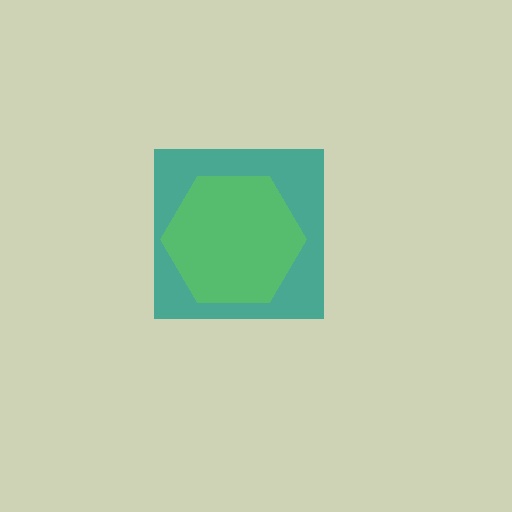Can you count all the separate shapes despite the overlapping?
Yes, there are 2 separate shapes.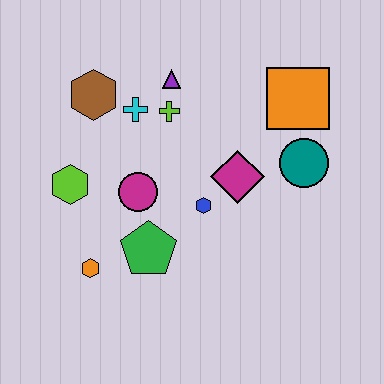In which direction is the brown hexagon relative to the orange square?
The brown hexagon is to the left of the orange square.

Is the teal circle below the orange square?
Yes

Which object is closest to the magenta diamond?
The blue hexagon is closest to the magenta diamond.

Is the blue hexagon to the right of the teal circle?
No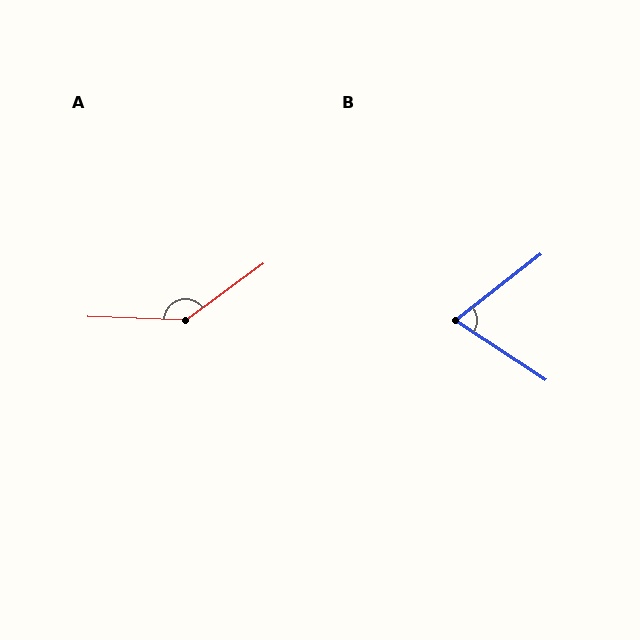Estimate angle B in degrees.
Approximately 71 degrees.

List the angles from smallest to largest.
B (71°), A (141°).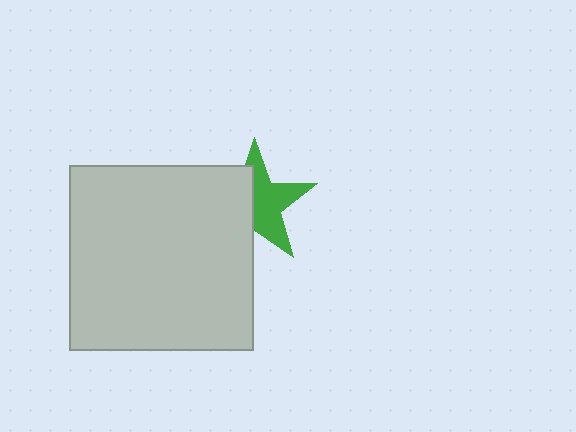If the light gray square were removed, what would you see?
You would see the complete green star.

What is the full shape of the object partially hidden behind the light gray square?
The partially hidden object is a green star.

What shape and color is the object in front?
The object in front is a light gray square.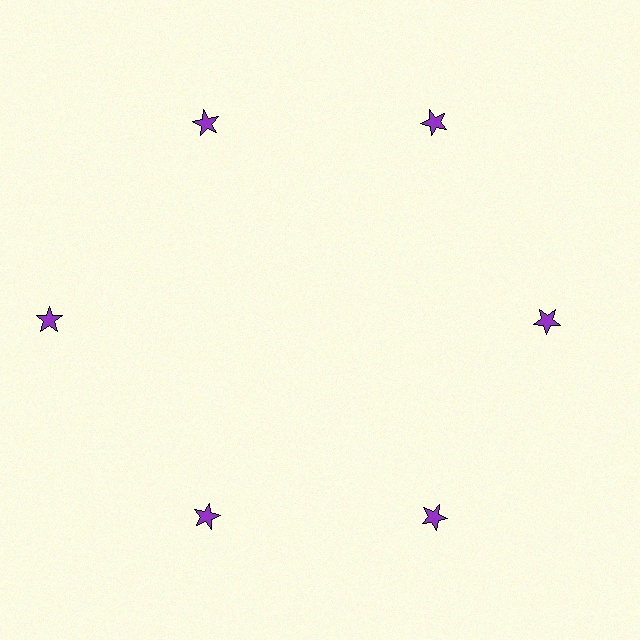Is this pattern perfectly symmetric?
No. The 6 purple stars are arranged in a ring, but one element near the 9 o'clock position is pushed outward from the center, breaking the 6-fold rotational symmetry.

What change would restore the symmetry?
The symmetry would be restored by moving it inward, back onto the ring so that all 6 stars sit at equal angles and equal distance from the center.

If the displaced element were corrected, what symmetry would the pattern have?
It would have 6-fold rotational symmetry — the pattern would map onto itself every 60 degrees.